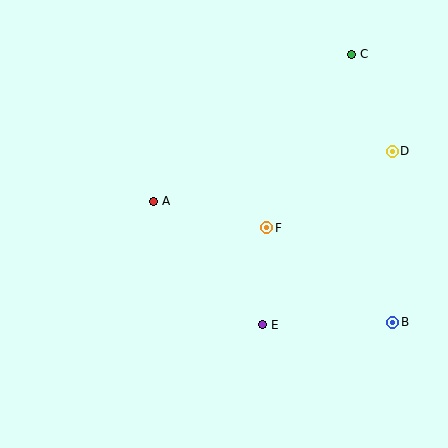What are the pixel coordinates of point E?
Point E is at (263, 325).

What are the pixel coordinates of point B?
Point B is at (393, 322).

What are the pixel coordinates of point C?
Point C is at (352, 55).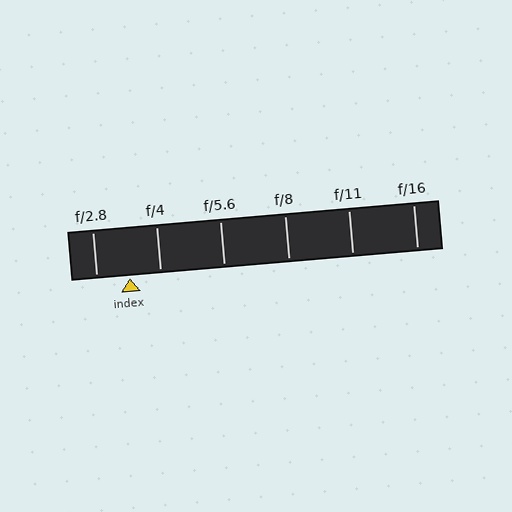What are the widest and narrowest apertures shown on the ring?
The widest aperture shown is f/2.8 and the narrowest is f/16.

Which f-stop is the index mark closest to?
The index mark is closest to f/4.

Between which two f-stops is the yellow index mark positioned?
The index mark is between f/2.8 and f/4.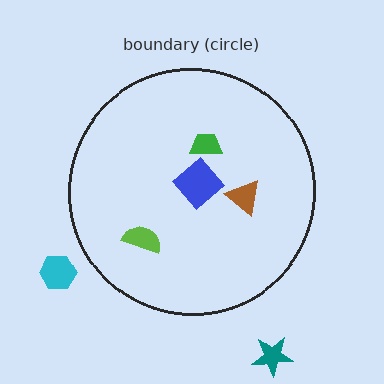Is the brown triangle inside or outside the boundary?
Inside.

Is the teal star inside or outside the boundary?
Outside.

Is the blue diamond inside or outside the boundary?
Inside.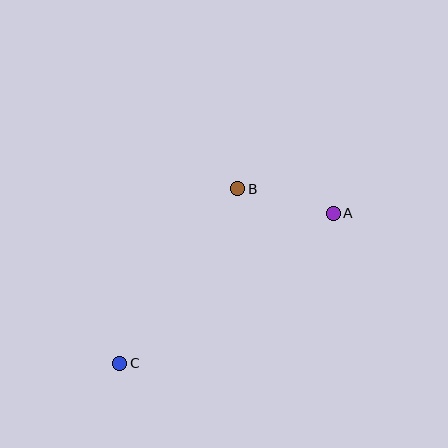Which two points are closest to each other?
Points A and B are closest to each other.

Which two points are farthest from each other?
Points A and C are farthest from each other.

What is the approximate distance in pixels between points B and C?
The distance between B and C is approximately 211 pixels.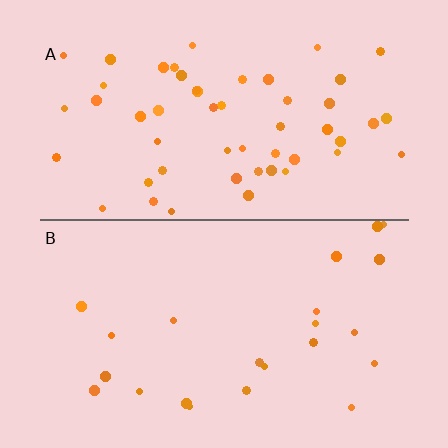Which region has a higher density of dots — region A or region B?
A (the top).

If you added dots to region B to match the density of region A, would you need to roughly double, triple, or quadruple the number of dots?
Approximately double.